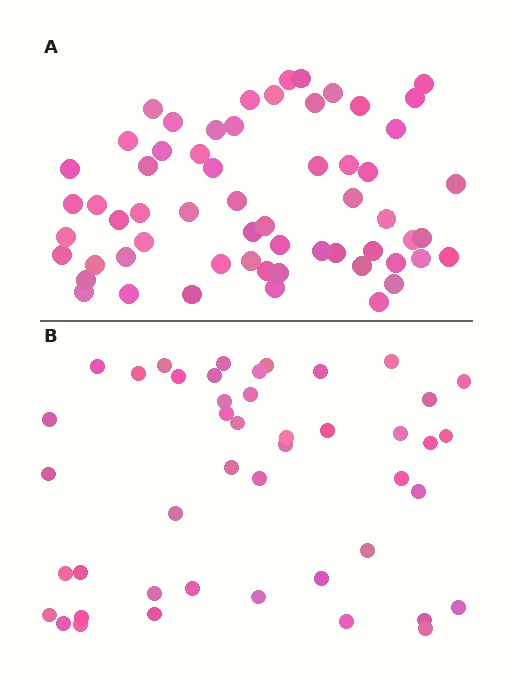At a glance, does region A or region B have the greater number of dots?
Region A (the top region) has more dots.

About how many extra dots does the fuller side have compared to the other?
Region A has approximately 15 more dots than region B.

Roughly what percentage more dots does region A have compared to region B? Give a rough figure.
About 35% more.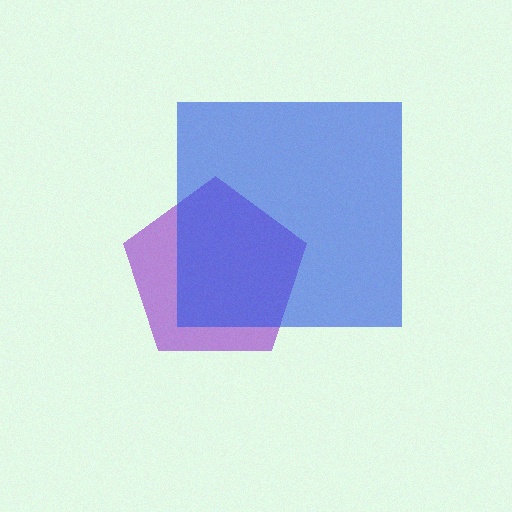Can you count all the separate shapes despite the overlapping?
Yes, there are 2 separate shapes.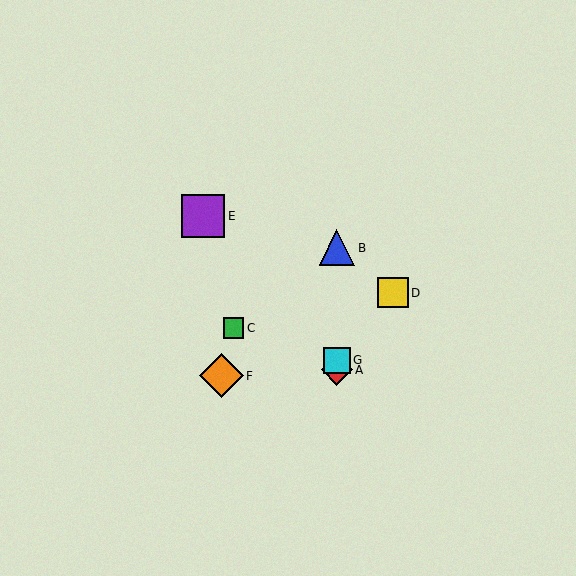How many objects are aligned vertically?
3 objects (A, B, G) are aligned vertically.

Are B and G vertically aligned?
Yes, both are at x≈337.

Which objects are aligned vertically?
Objects A, B, G are aligned vertically.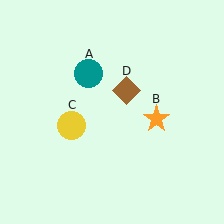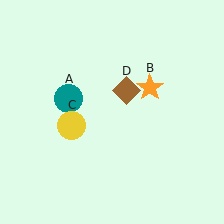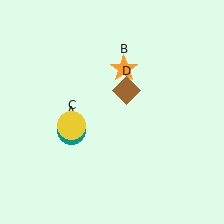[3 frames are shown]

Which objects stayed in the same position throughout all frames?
Yellow circle (object C) and brown diamond (object D) remained stationary.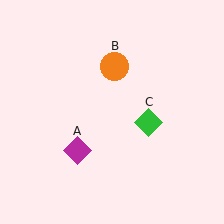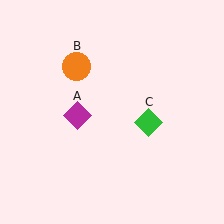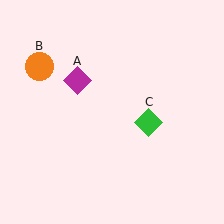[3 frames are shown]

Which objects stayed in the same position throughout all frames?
Green diamond (object C) remained stationary.